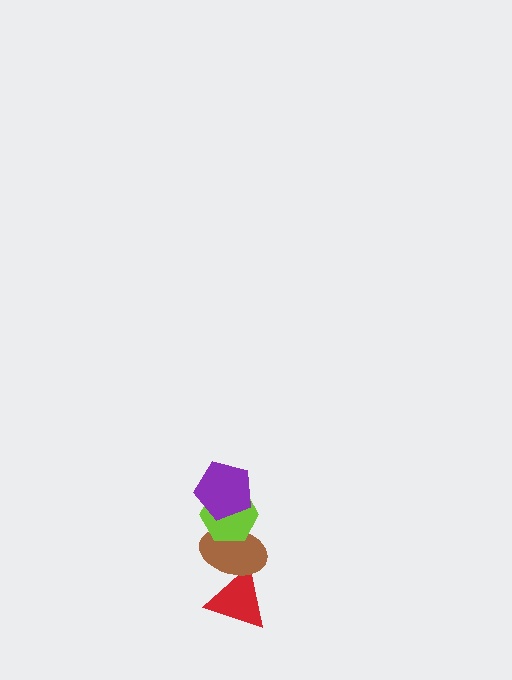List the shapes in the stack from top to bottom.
From top to bottom: the purple pentagon, the lime hexagon, the brown ellipse, the red triangle.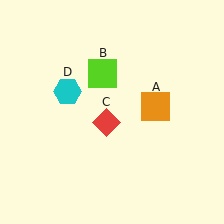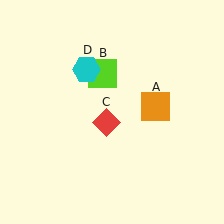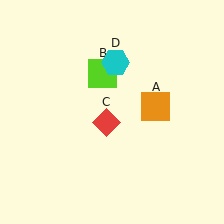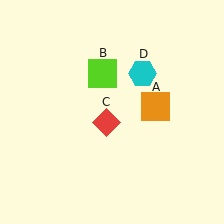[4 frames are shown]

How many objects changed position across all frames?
1 object changed position: cyan hexagon (object D).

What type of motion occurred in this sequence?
The cyan hexagon (object D) rotated clockwise around the center of the scene.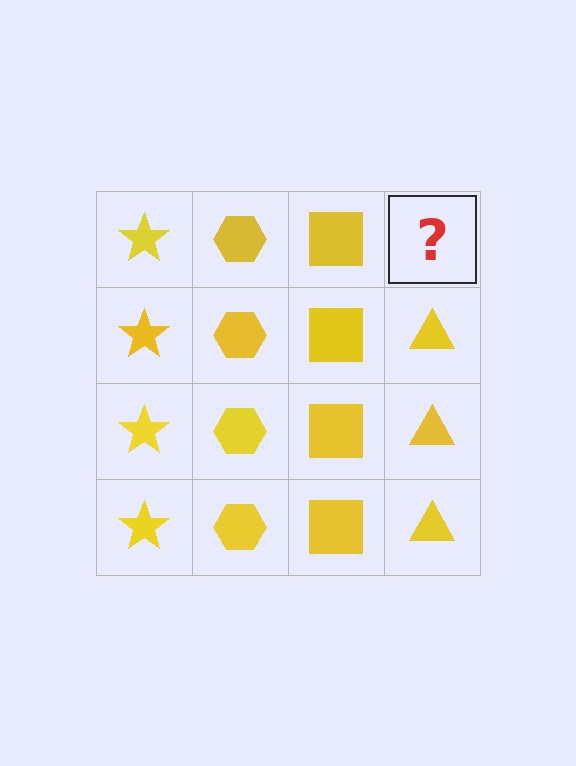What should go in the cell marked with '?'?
The missing cell should contain a yellow triangle.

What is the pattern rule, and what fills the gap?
The rule is that each column has a consistent shape. The gap should be filled with a yellow triangle.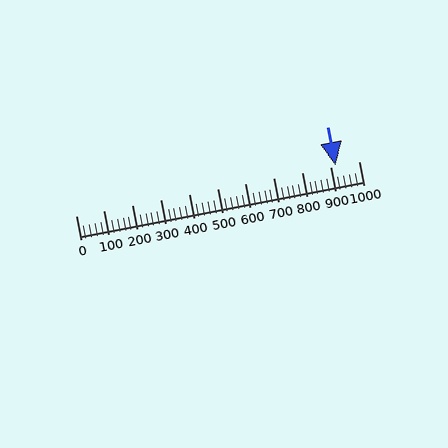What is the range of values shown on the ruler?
The ruler shows values from 0 to 1000.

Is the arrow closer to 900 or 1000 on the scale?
The arrow is closer to 900.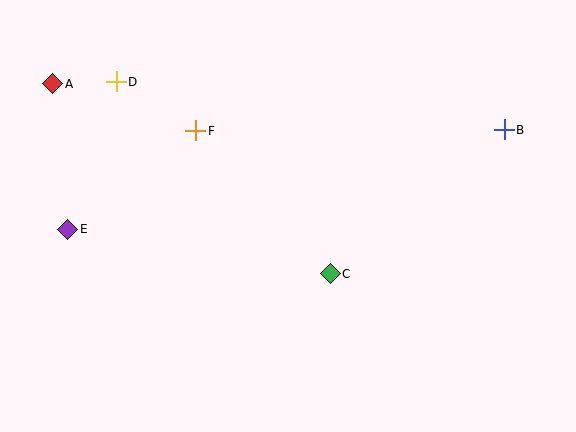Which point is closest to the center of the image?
Point C at (330, 274) is closest to the center.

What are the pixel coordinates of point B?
Point B is at (504, 130).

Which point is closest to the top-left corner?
Point A is closest to the top-left corner.